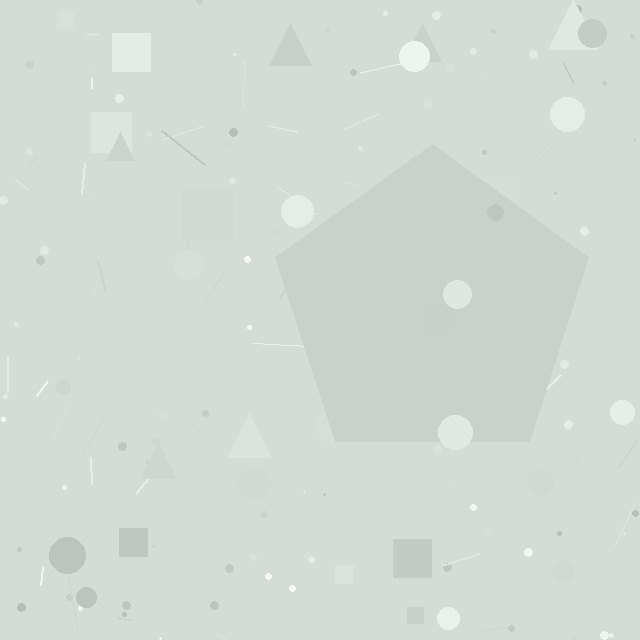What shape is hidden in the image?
A pentagon is hidden in the image.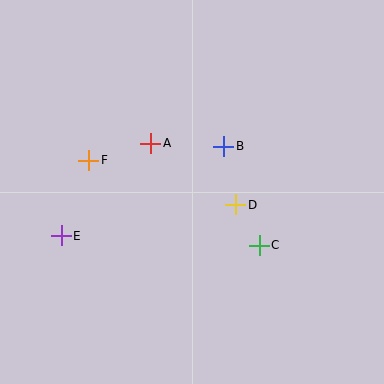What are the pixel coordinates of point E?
Point E is at (61, 236).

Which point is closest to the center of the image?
Point D at (236, 205) is closest to the center.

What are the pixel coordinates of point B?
Point B is at (224, 146).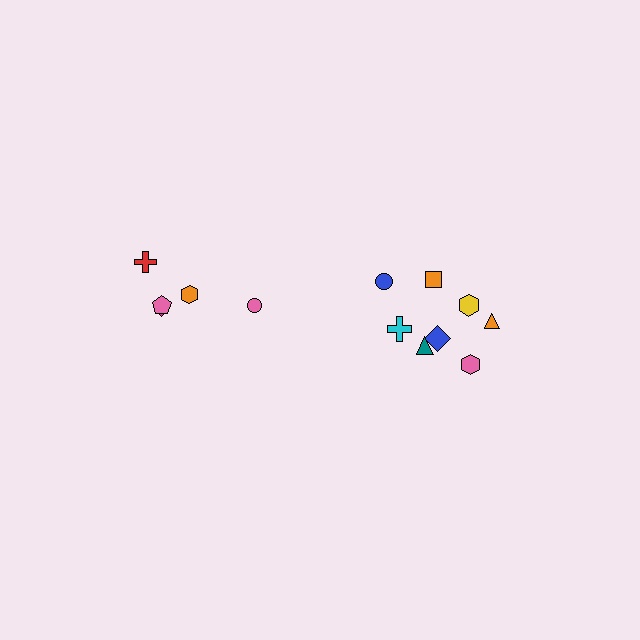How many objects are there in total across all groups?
There are 13 objects.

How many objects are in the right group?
There are 8 objects.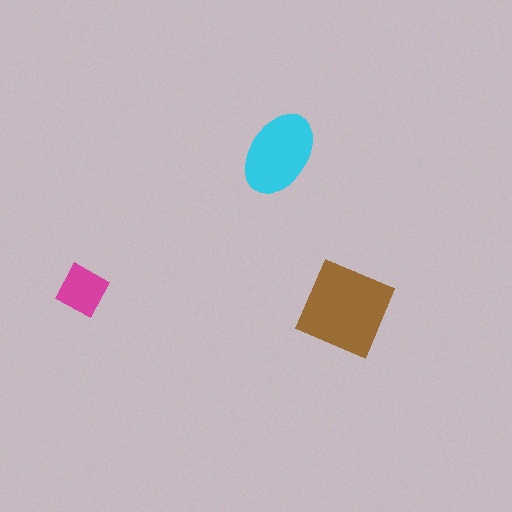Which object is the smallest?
The magenta square.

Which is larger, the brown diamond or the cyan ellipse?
The brown diamond.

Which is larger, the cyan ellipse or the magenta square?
The cyan ellipse.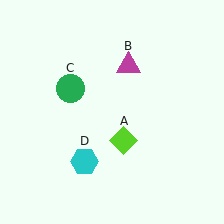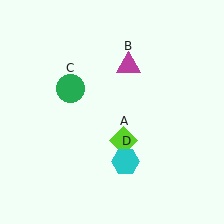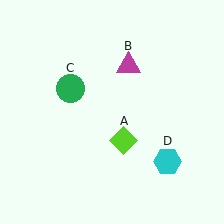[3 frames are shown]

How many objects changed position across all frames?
1 object changed position: cyan hexagon (object D).